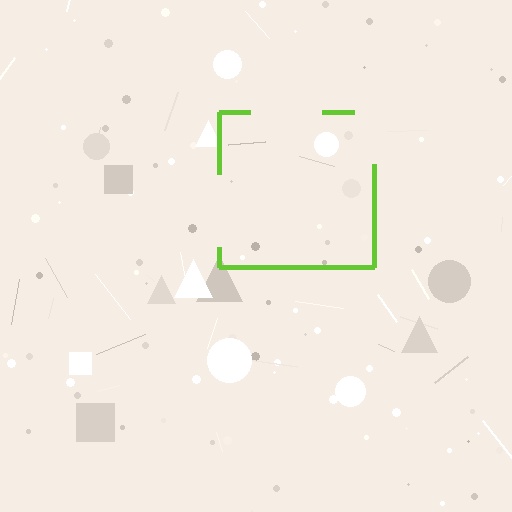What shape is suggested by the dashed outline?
The dashed outline suggests a square.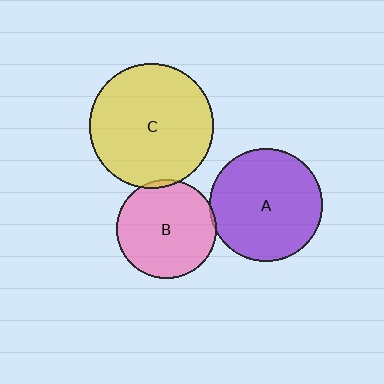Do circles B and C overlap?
Yes.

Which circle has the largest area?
Circle C (yellow).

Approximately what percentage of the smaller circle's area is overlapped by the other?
Approximately 5%.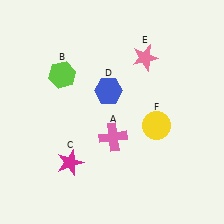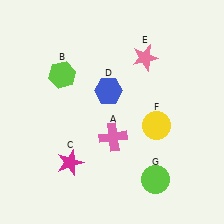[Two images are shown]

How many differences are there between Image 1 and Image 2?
There is 1 difference between the two images.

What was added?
A lime circle (G) was added in Image 2.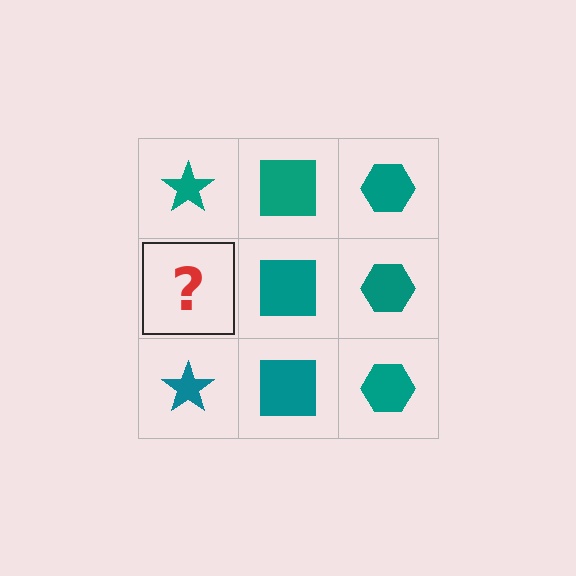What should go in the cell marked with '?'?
The missing cell should contain a teal star.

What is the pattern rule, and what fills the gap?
The rule is that each column has a consistent shape. The gap should be filled with a teal star.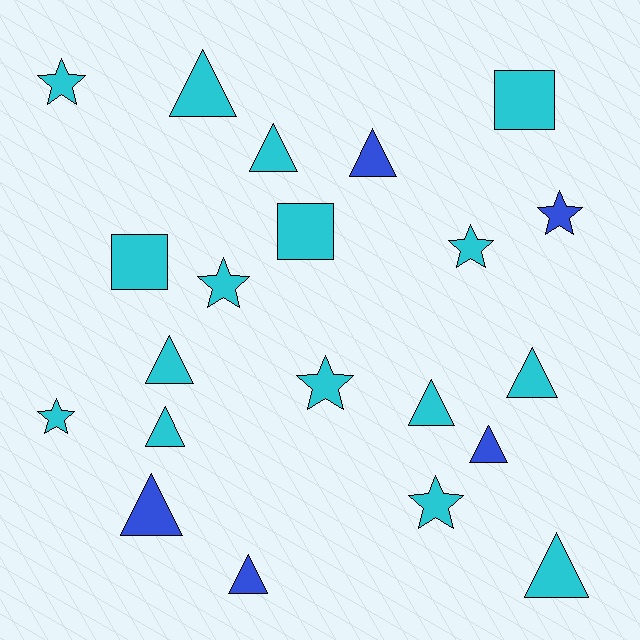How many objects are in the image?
There are 21 objects.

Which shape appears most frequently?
Triangle, with 11 objects.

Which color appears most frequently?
Cyan, with 16 objects.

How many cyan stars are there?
There are 6 cyan stars.